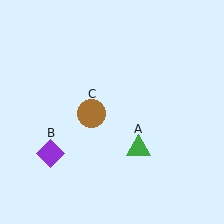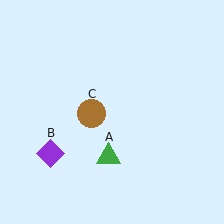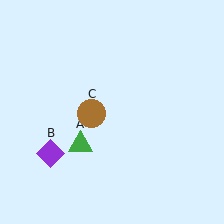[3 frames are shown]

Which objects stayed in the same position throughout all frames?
Purple diamond (object B) and brown circle (object C) remained stationary.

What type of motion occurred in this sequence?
The green triangle (object A) rotated clockwise around the center of the scene.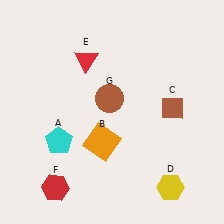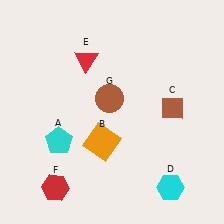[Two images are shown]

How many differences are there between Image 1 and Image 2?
There is 1 difference between the two images.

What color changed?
The hexagon (D) changed from yellow in Image 1 to cyan in Image 2.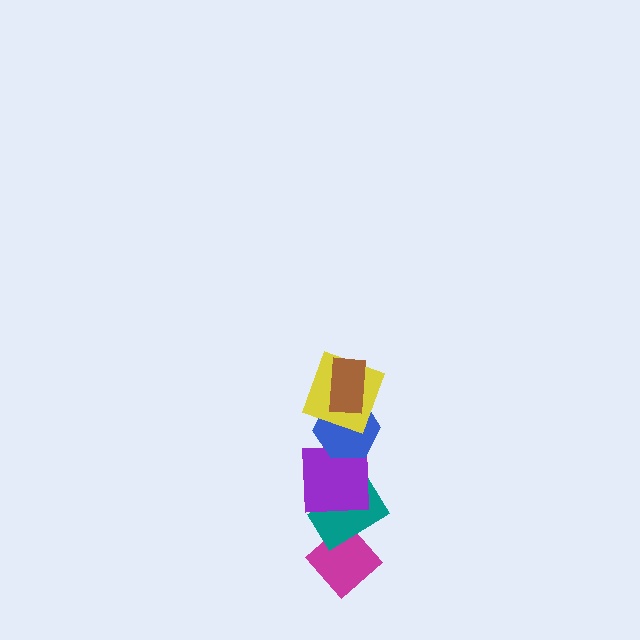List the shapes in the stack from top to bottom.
From top to bottom: the brown rectangle, the yellow square, the blue hexagon, the purple square, the teal rectangle, the magenta diamond.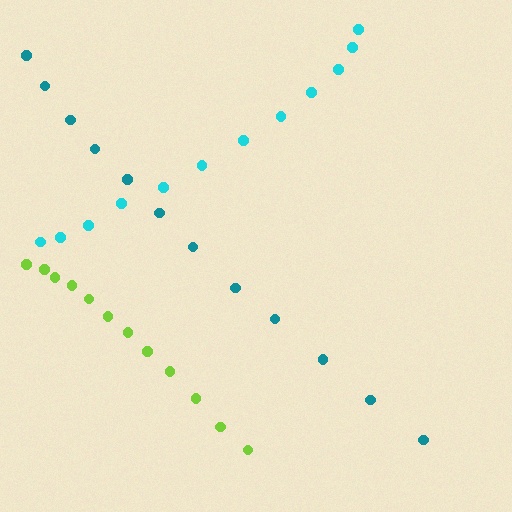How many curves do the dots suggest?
There are 3 distinct paths.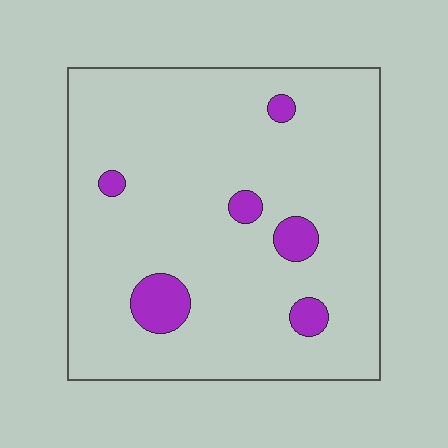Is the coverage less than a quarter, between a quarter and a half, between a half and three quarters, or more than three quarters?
Less than a quarter.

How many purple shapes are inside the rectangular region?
6.